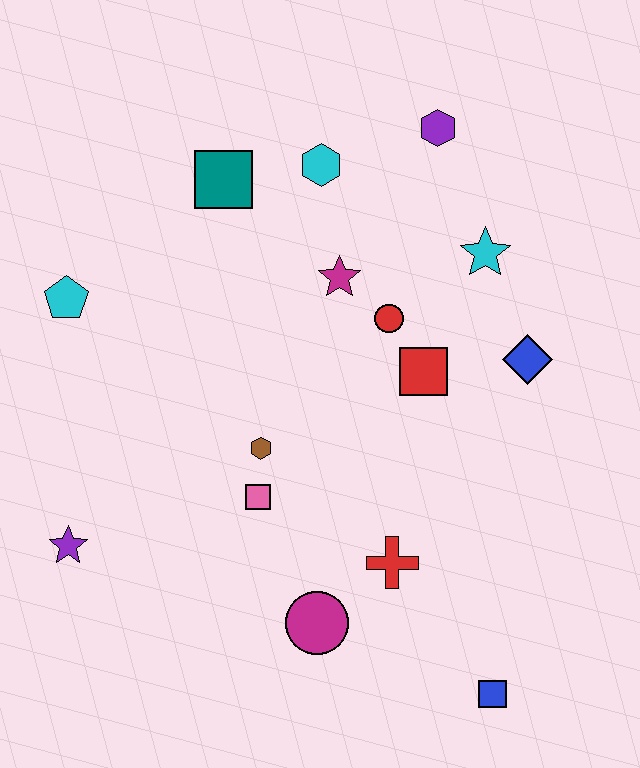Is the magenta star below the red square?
No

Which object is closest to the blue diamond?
The red square is closest to the blue diamond.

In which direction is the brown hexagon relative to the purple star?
The brown hexagon is to the right of the purple star.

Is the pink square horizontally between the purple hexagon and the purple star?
Yes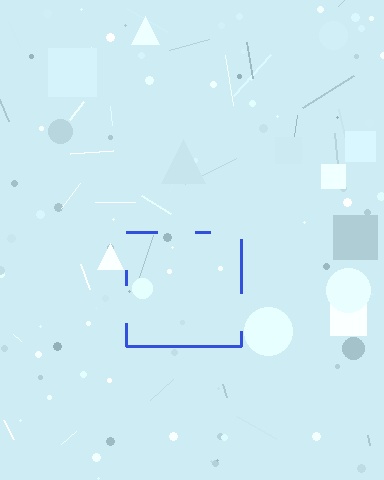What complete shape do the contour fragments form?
The contour fragments form a square.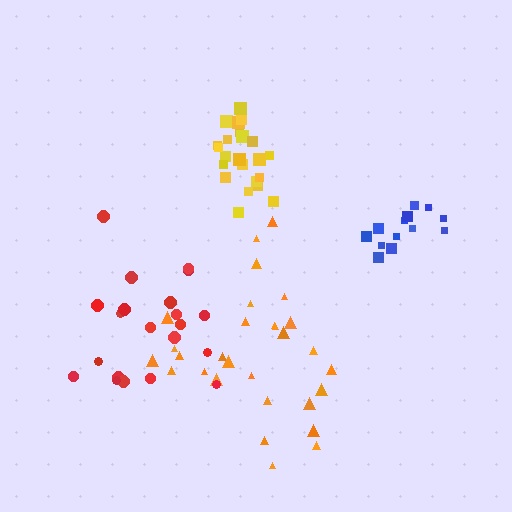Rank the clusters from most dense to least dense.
yellow, blue, red, orange.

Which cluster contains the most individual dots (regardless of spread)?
Orange (29).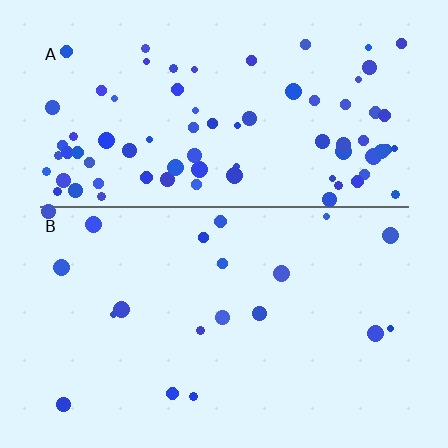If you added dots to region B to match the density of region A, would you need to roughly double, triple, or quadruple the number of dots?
Approximately quadruple.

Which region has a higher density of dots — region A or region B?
A (the top).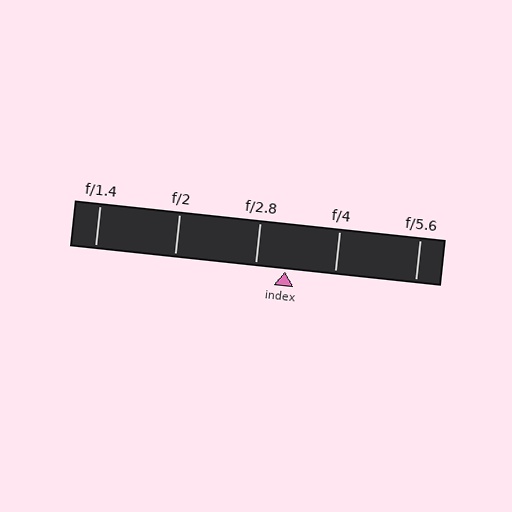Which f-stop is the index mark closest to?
The index mark is closest to f/2.8.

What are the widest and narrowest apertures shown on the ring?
The widest aperture shown is f/1.4 and the narrowest is f/5.6.